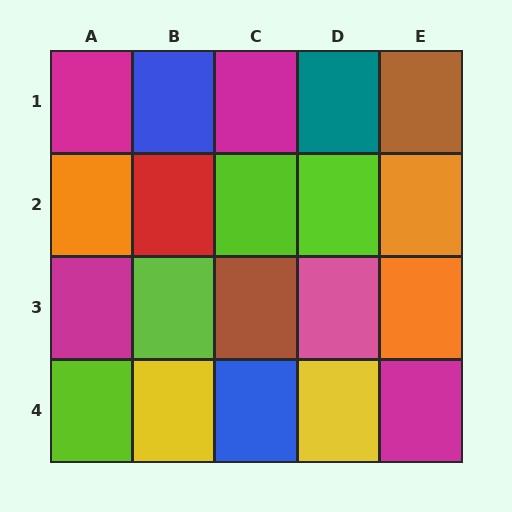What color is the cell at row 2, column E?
Orange.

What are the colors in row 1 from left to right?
Magenta, blue, magenta, teal, brown.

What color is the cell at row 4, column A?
Lime.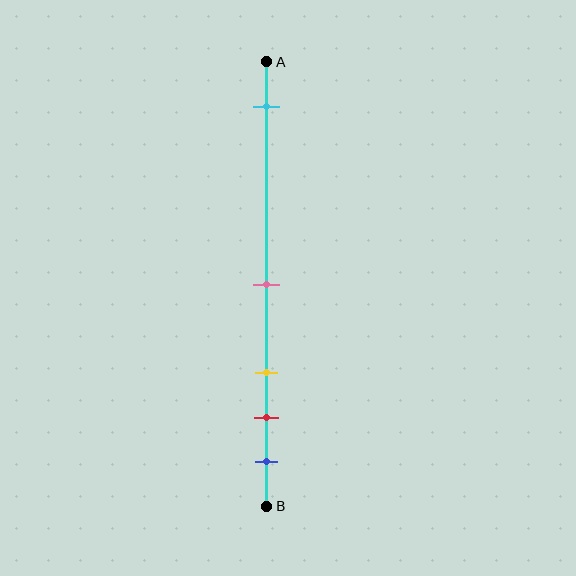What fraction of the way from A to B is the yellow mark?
The yellow mark is approximately 70% (0.7) of the way from A to B.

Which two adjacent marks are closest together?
The red and blue marks are the closest adjacent pair.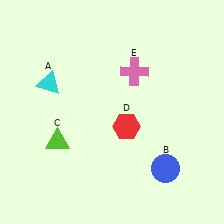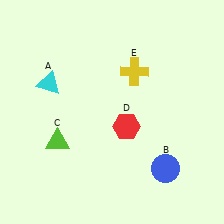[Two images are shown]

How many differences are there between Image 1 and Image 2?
There is 1 difference between the two images.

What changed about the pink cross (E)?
In Image 1, E is pink. In Image 2, it changed to yellow.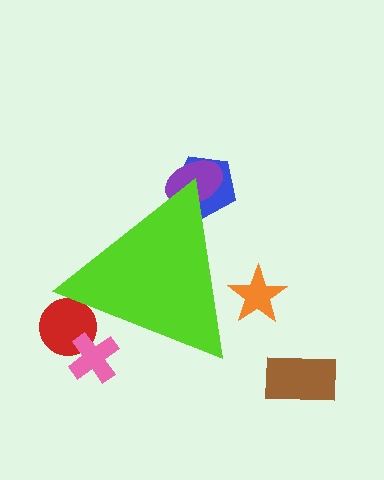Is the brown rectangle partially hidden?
No, the brown rectangle is fully visible.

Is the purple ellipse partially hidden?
Yes, the purple ellipse is partially hidden behind the lime triangle.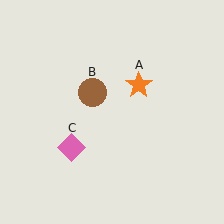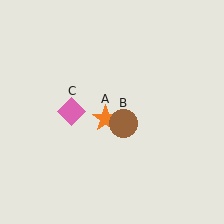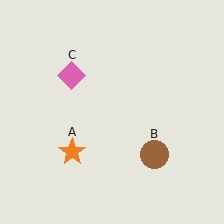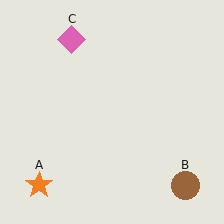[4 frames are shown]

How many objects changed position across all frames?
3 objects changed position: orange star (object A), brown circle (object B), pink diamond (object C).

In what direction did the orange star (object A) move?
The orange star (object A) moved down and to the left.